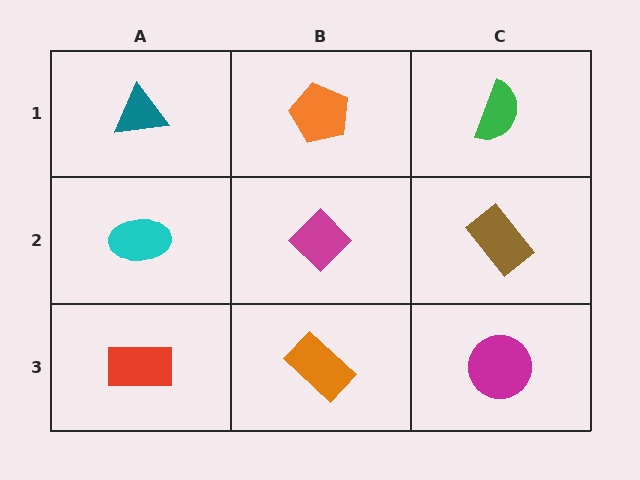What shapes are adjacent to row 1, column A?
A cyan ellipse (row 2, column A), an orange pentagon (row 1, column B).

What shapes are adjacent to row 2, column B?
An orange pentagon (row 1, column B), an orange rectangle (row 3, column B), a cyan ellipse (row 2, column A), a brown rectangle (row 2, column C).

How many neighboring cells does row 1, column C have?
2.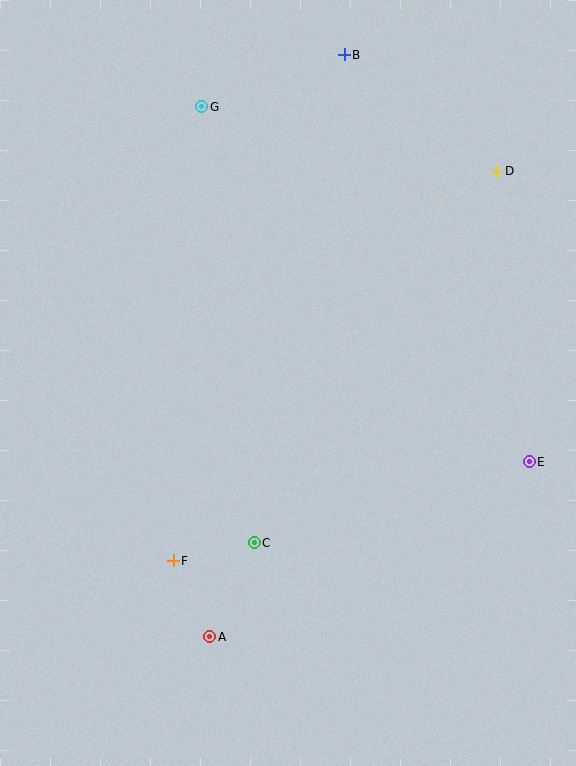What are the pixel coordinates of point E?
Point E is at (529, 462).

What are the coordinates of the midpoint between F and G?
The midpoint between F and G is at (187, 334).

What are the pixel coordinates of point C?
Point C is at (254, 543).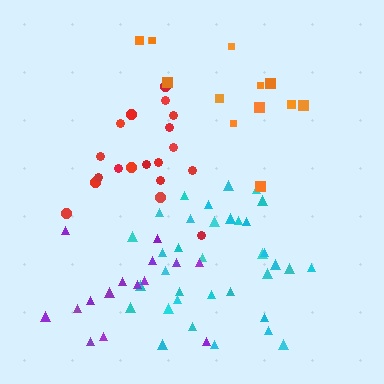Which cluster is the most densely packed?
Red.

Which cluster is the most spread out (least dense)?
Orange.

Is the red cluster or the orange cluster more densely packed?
Red.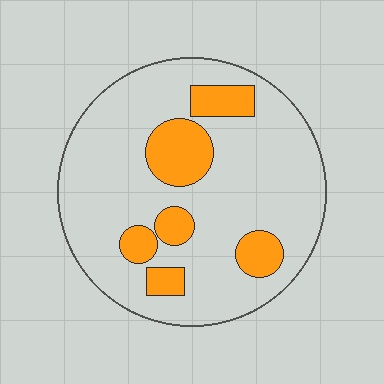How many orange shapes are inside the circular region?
6.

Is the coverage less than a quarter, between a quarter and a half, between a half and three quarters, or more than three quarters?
Less than a quarter.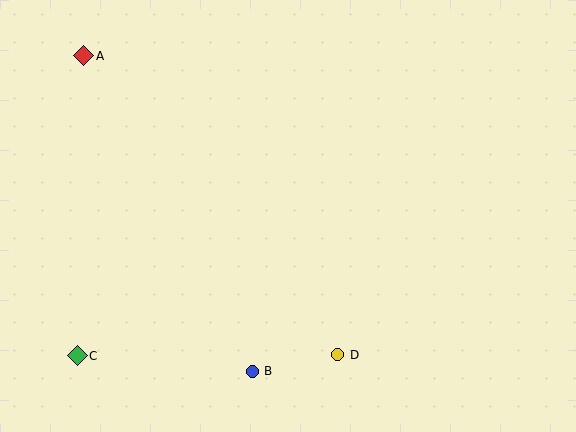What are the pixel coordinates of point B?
Point B is at (252, 371).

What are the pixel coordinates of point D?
Point D is at (338, 355).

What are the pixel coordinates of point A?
Point A is at (84, 56).